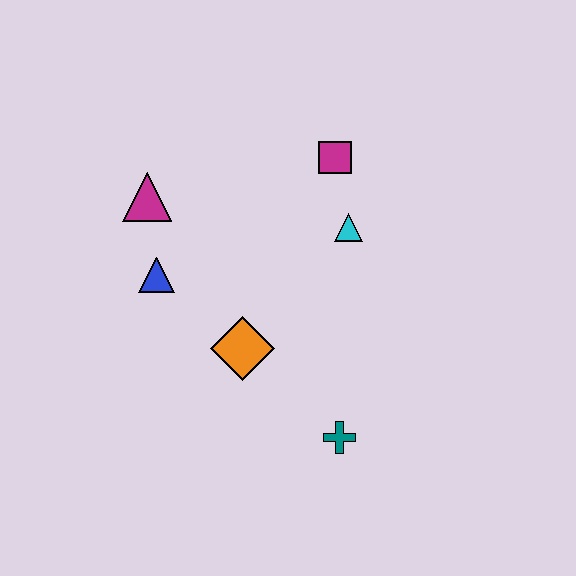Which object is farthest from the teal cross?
The magenta triangle is farthest from the teal cross.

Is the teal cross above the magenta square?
No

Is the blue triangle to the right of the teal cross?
No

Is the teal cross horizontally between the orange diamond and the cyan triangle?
Yes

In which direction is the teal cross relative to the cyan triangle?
The teal cross is below the cyan triangle.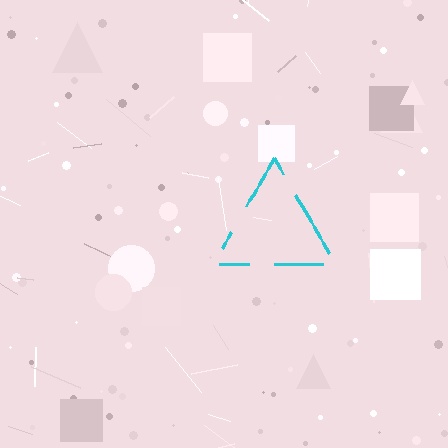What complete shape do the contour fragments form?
The contour fragments form a triangle.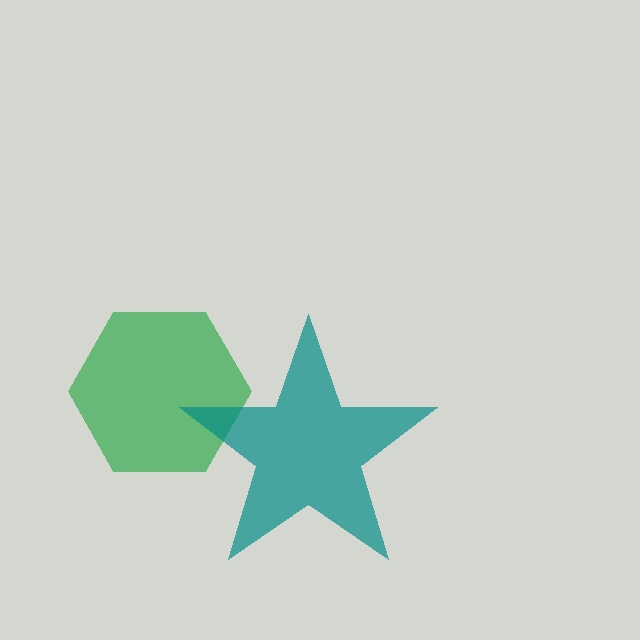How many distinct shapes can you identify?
There are 2 distinct shapes: a green hexagon, a teal star.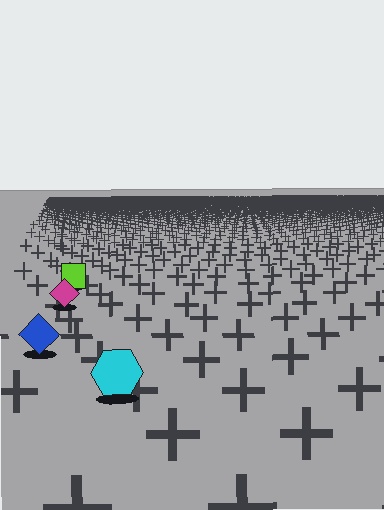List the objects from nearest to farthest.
From nearest to farthest: the cyan hexagon, the blue diamond, the magenta diamond, the lime square.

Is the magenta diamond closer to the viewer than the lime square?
Yes. The magenta diamond is closer — you can tell from the texture gradient: the ground texture is coarser near it.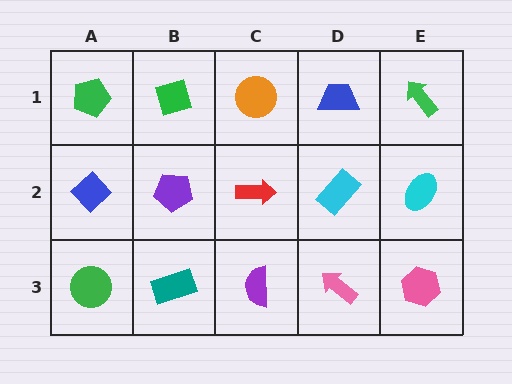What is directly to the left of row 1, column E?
A blue trapezoid.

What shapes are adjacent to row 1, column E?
A cyan ellipse (row 2, column E), a blue trapezoid (row 1, column D).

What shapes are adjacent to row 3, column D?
A cyan rectangle (row 2, column D), a purple semicircle (row 3, column C), a pink hexagon (row 3, column E).